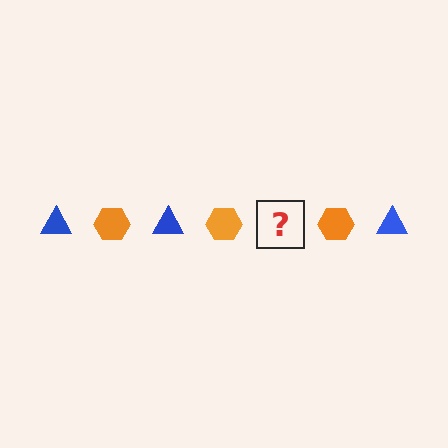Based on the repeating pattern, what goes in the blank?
The blank should be a blue triangle.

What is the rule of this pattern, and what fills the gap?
The rule is that the pattern alternates between blue triangle and orange hexagon. The gap should be filled with a blue triangle.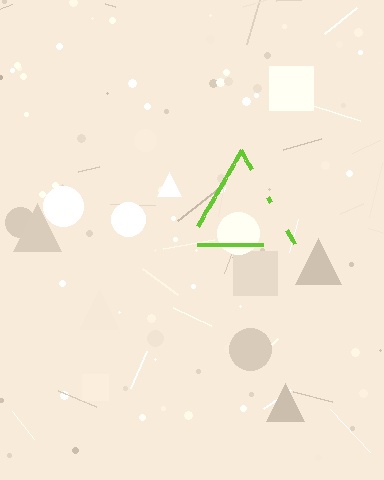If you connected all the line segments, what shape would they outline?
They would outline a triangle.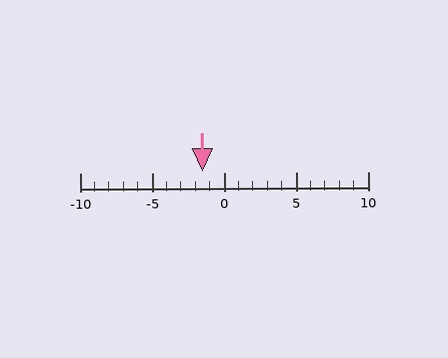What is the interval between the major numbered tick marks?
The major tick marks are spaced 5 units apart.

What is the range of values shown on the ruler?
The ruler shows values from -10 to 10.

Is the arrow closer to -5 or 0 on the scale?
The arrow is closer to 0.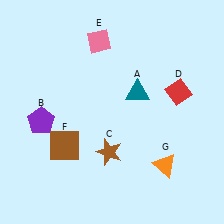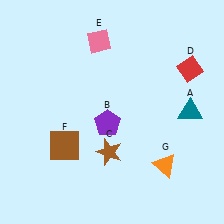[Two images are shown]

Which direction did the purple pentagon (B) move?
The purple pentagon (B) moved right.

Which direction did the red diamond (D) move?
The red diamond (D) moved up.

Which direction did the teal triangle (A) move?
The teal triangle (A) moved right.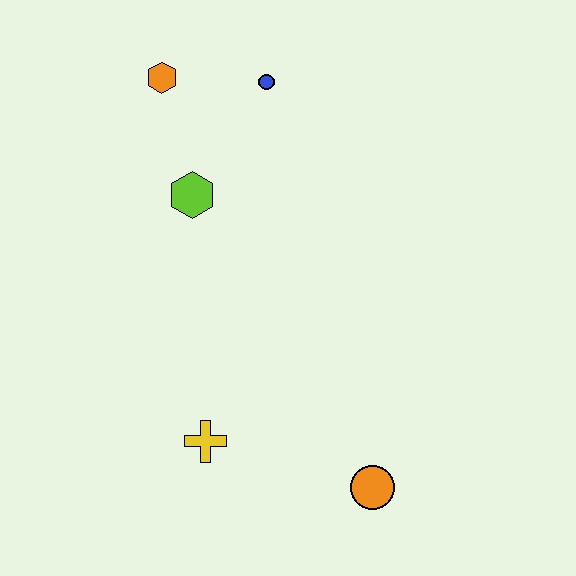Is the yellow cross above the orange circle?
Yes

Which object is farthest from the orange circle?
The orange hexagon is farthest from the orange circle.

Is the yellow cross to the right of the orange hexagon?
Yes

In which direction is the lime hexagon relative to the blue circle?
The lime hexagon is below the blue circle.